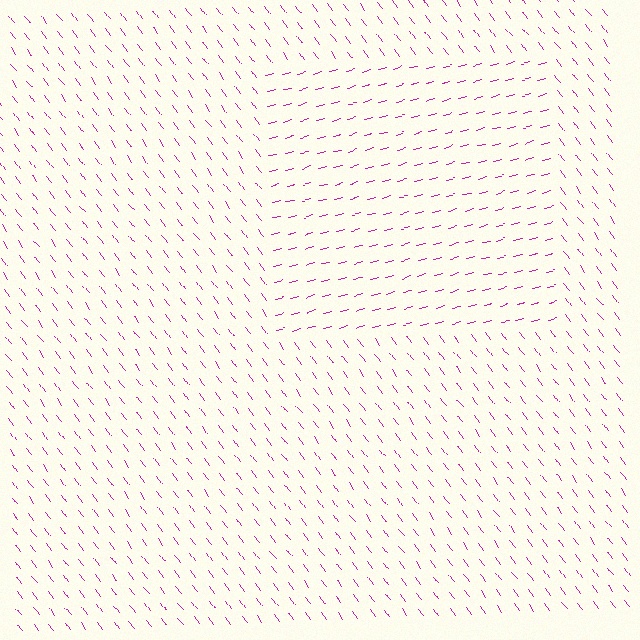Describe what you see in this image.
The image is filled with small magenta line segments. A rectangle region in the image has lines oriented differently from the surrounding lines, creating a visible texture boundary.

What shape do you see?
I see a rectangle.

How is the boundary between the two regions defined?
The boundary is defined purely by a change in line orientation (approximately 68 degrees difference). All lines are the same color and thickness.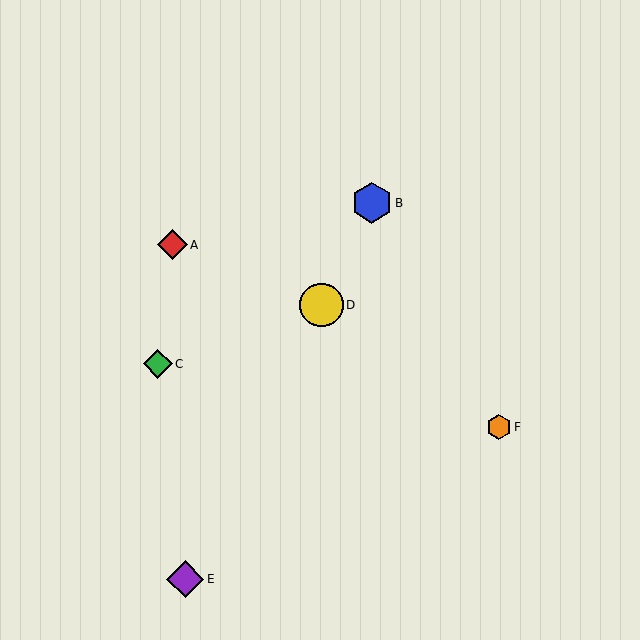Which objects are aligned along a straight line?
Objects B, D, E are aligned along a straight line.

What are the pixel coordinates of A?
Object A is at (173, 245).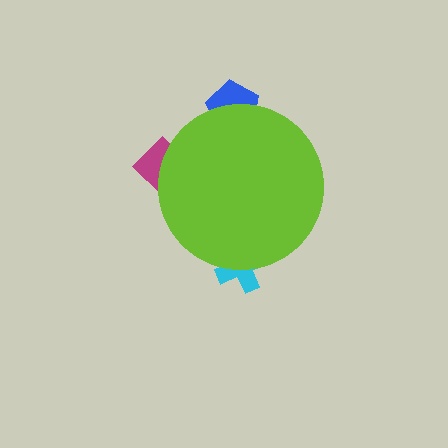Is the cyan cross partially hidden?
Yes, the cyan cross is partially hidden behind the lime circle.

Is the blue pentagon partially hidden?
Yes, the blue pentagon is partially hidden behind the lime circle.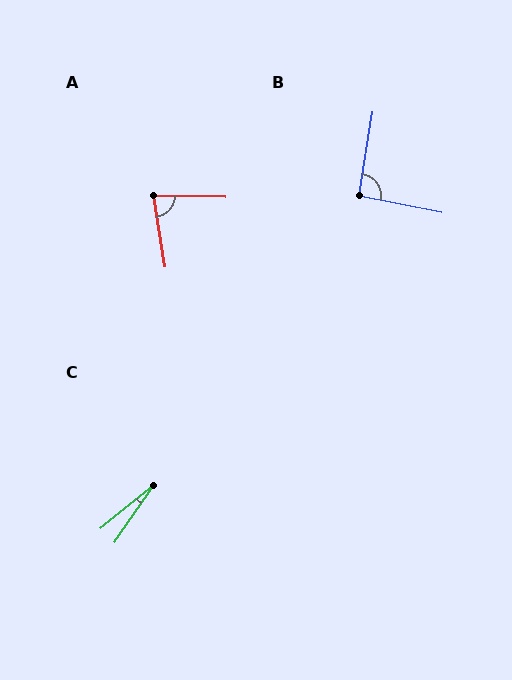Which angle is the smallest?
C, at approximately 16 degrees.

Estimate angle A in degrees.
Approximately 80 degrees.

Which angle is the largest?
B, at approximately 92 degrees.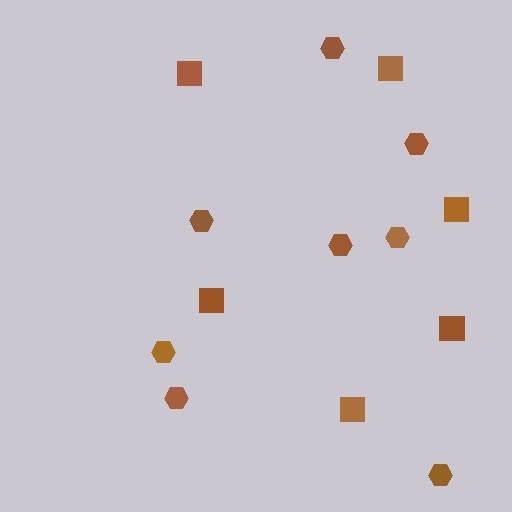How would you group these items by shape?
There are 2 groups: one group of hexagons (8) and one group of squares (6).